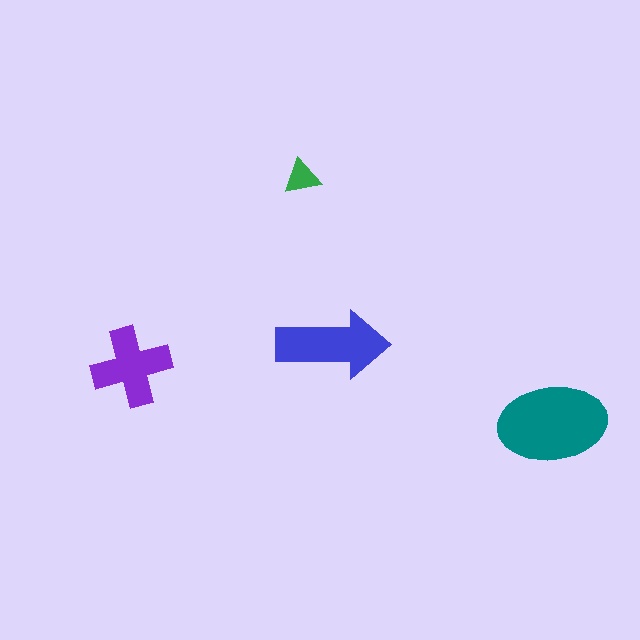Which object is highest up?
The green triangle is topmost.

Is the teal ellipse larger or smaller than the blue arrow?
Larger.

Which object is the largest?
The teal ellipse.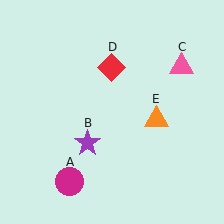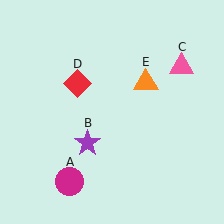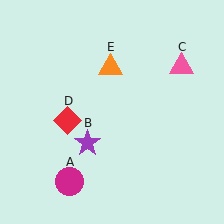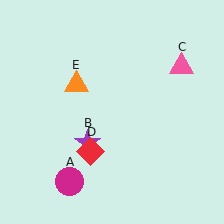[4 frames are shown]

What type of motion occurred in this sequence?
The red diamond (object D), orange triangle (object E) rotated counterclockwise around the center of the scene.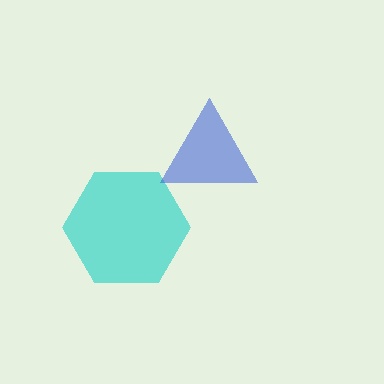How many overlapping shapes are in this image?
There are 2 overlapping shapes in the image.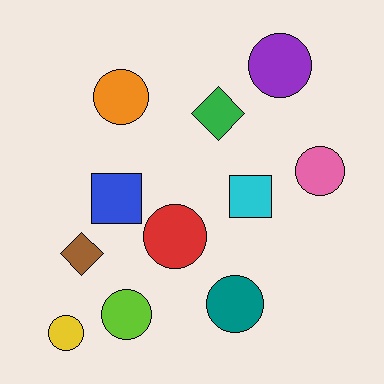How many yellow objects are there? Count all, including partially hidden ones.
There is 1 yellow object.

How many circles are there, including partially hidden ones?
There are 7 circles.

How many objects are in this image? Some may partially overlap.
There are 11 objects.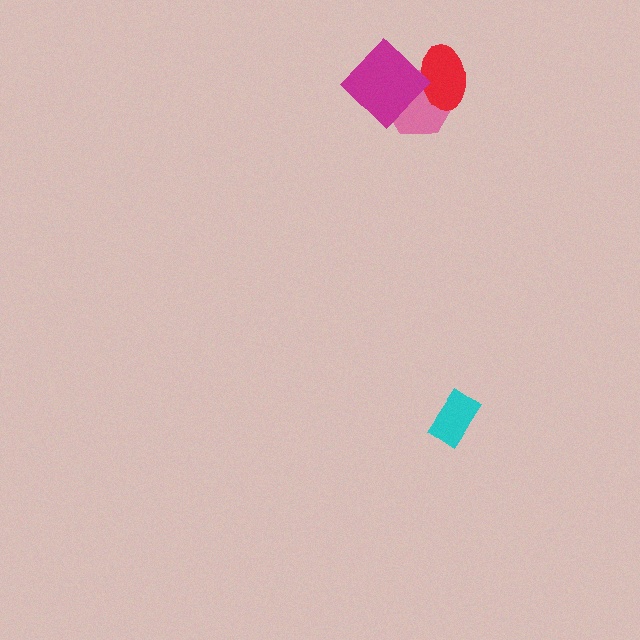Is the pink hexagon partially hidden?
Yes, it is partially covered by another shape.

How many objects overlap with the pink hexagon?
2 objects overlap with the pink hexagon.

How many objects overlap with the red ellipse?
2 objects overlap with the red ellipse.